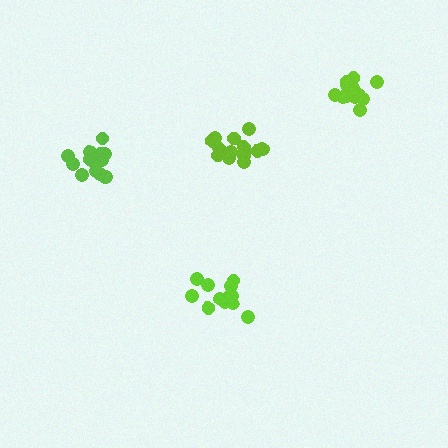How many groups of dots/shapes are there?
There are 4 groups.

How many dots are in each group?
Group 1: 16 dots, Group 2: 14 dots, Group 3: 12 dots, Group 4: 12 dots (54 total).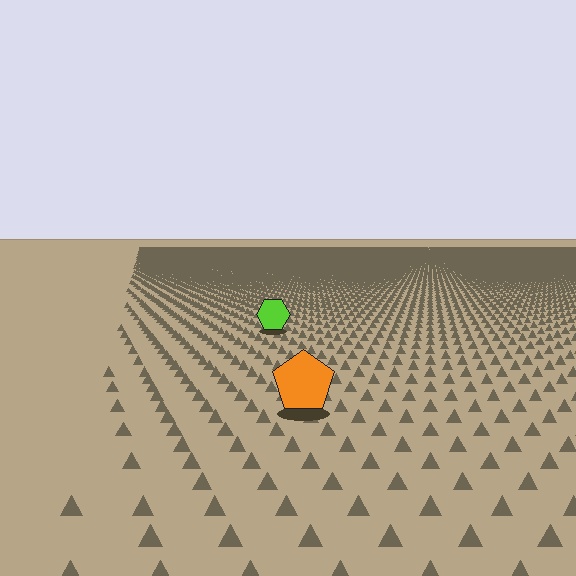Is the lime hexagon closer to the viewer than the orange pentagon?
No. The orange pentagon is closer — you can tell from the texture gradient: the ground texture is coarser near it.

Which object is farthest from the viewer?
The lime hexagon is farthest from the viewer. It appears smaller and the ground texture around it is denser.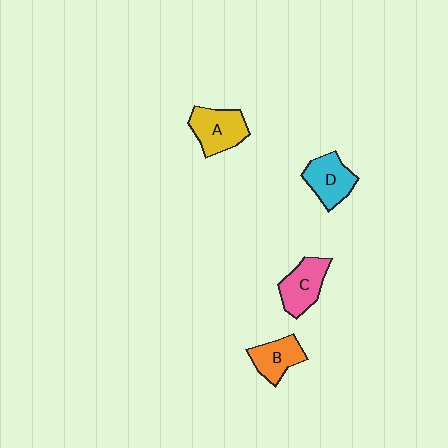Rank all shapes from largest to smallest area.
From largest to smallest: A (yellow), C (pink), D (cyan), B (orange).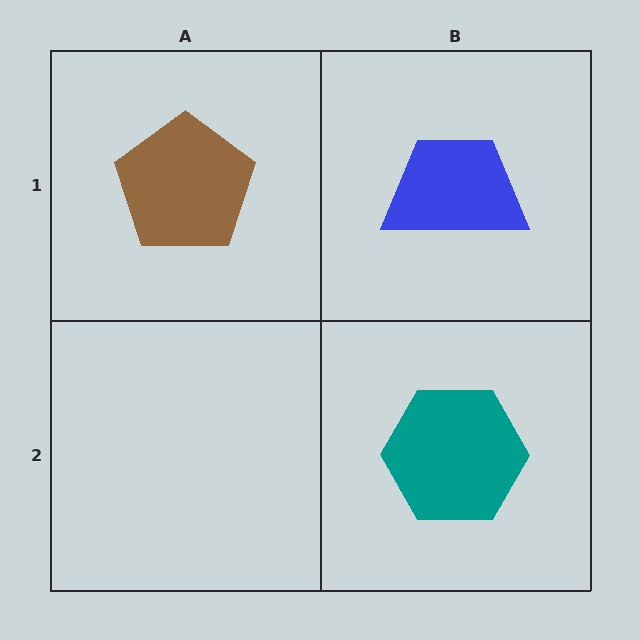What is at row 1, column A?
A brown pentagon.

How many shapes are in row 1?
2 shapes.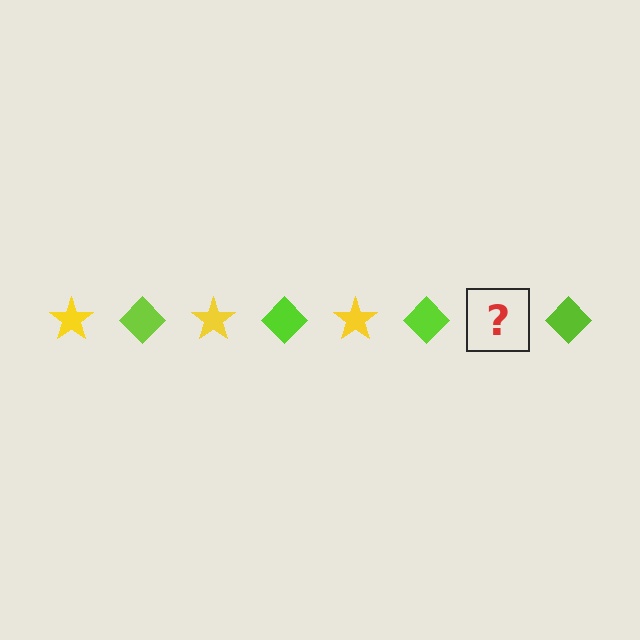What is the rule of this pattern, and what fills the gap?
The rule is that the pattern alternates between yellow star and lime diamond. The gap should be filled with a yellow star.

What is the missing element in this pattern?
The missing element is a yellow star.